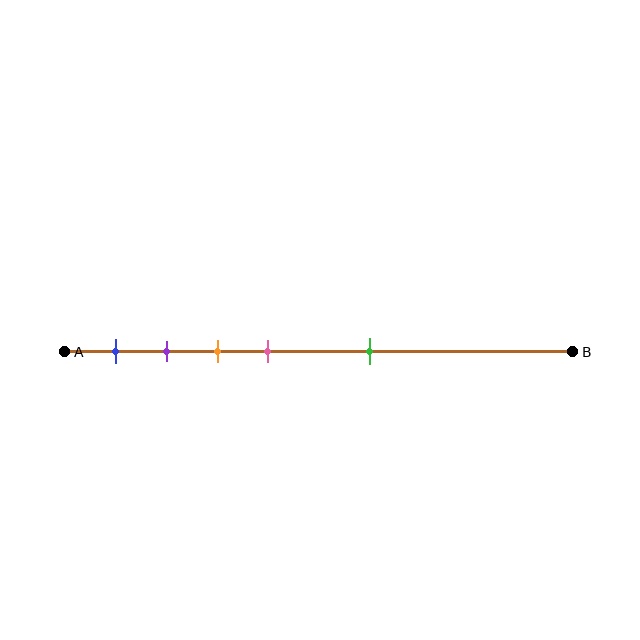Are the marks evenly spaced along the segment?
No, the marks are not evenly spaced.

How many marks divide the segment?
There are 5 marks dividing the segment.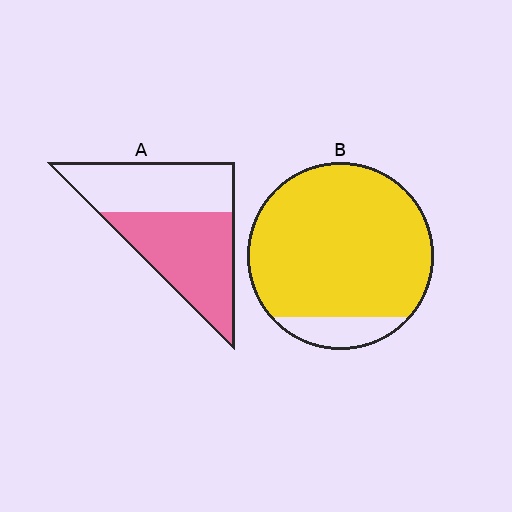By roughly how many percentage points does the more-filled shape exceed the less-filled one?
By roughly 35 percentage points (B over A).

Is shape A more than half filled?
Roughly half.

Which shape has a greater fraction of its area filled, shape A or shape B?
Shape B.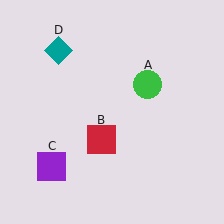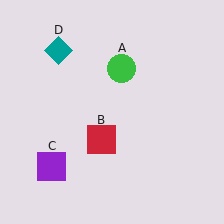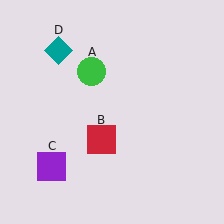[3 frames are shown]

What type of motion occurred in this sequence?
The green circle (object A) rotated counterclockwise around the center of the scene.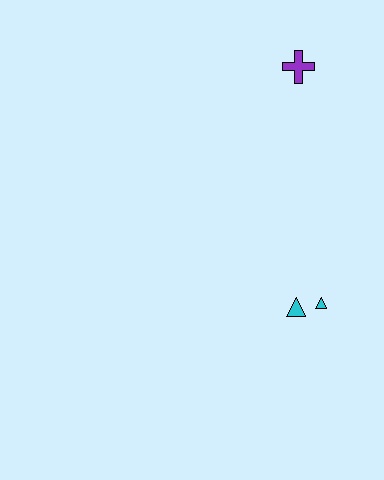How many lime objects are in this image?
There are no lime objects.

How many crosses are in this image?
There is 1 cross.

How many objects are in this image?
There are 3 objects.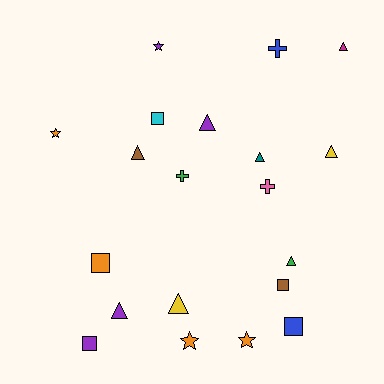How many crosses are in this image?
There are 3 crosses.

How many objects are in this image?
There are 20 objects.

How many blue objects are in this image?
There are 2 blue objects.